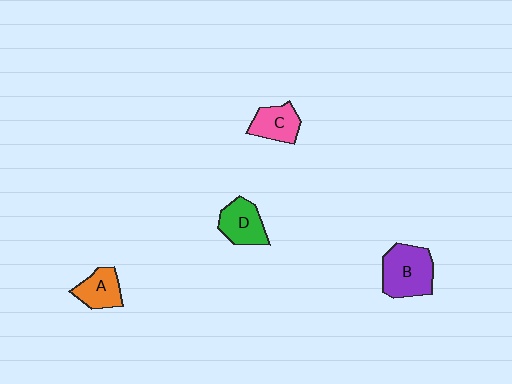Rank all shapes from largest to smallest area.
From largest to smallest: B (purple), D (green), C (pink), A (orange).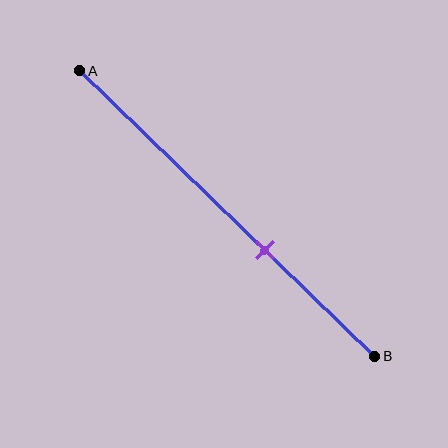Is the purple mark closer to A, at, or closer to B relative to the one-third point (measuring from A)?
The purple mark is closer to point B than the one-third point of segment AB.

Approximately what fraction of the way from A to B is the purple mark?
The purple mark is approximately 65% of the way from A to B.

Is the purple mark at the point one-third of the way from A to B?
No, the mark is at about 65% from A, not at the 33% one-third point.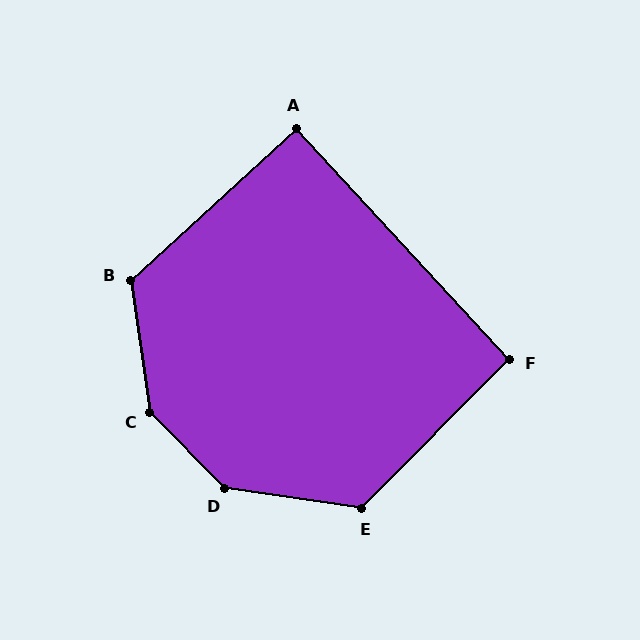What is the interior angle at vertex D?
Approximately 143 degrees (obtuse).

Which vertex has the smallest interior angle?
A, at approximately 90 degrees.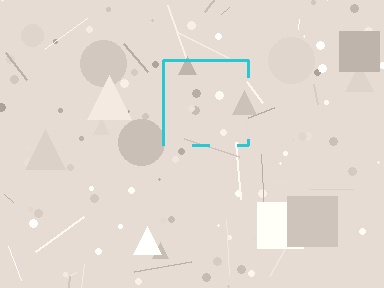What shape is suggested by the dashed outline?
The dashed outline suggests a square.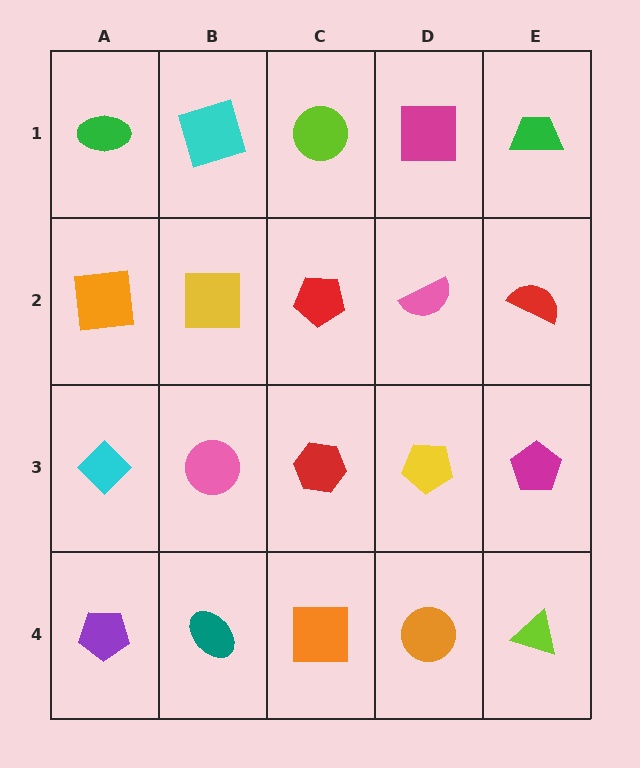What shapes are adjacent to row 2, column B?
A cyan square (row 1, column B), a pink circle (row 3, column B), an orange square (row 2, column A), a red pentagon (row 2, column C).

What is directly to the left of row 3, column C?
A pink circle.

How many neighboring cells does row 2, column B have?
4.